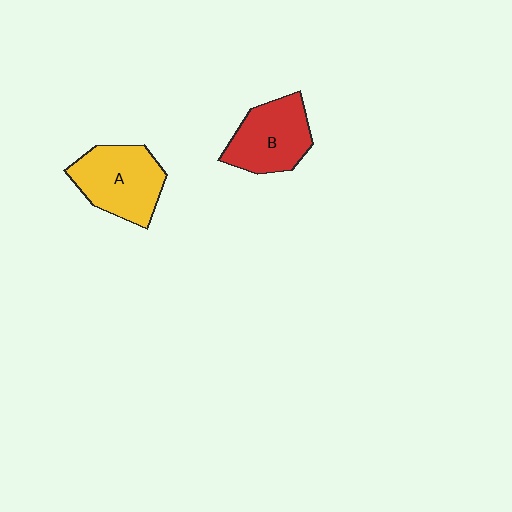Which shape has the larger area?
Shape A (yellow).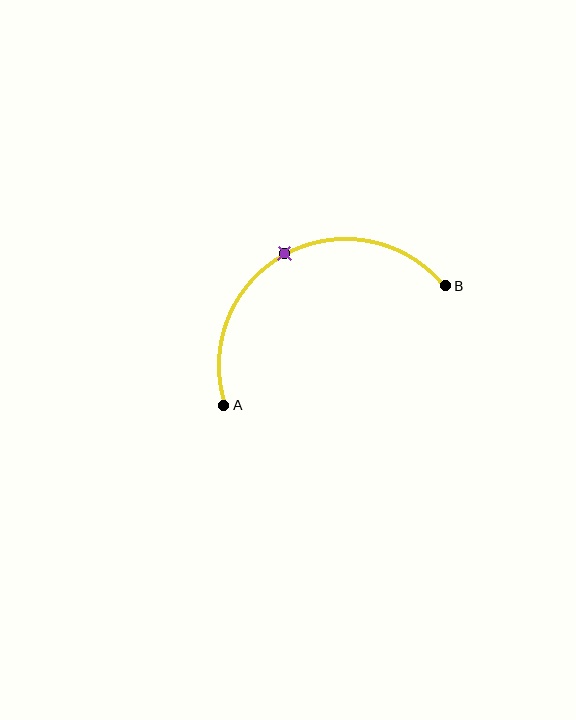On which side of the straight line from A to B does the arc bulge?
The arc bulges above the straight line connecting A and B.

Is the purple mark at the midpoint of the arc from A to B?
Yes. The purple mark lies on the arc at equal arc-length from both A and B — it is the arc midpoint.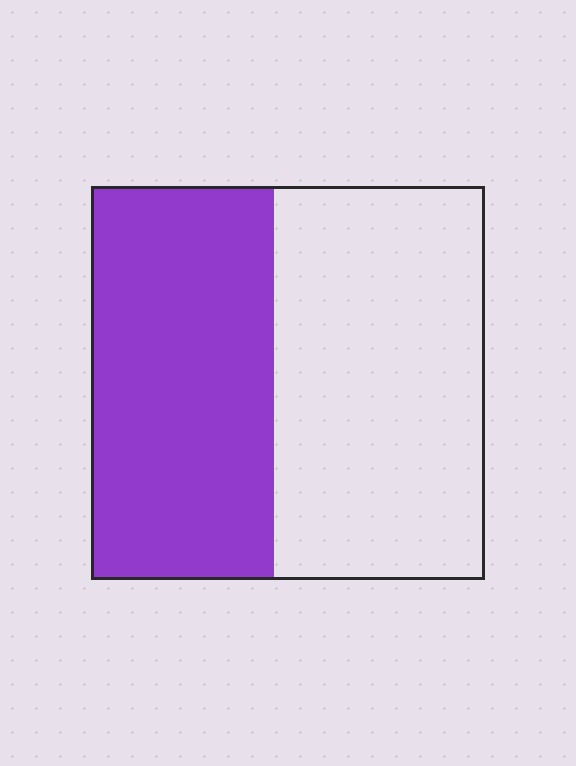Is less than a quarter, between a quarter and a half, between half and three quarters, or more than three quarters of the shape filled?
Between a quarter and a half.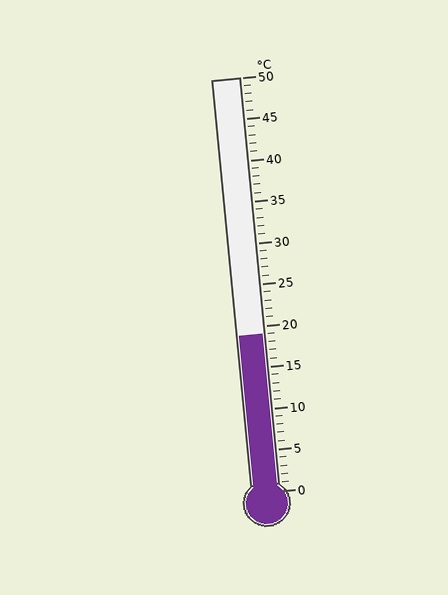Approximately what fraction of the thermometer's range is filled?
The thermometer is filled to approximately 40% of its range.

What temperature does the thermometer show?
The thermometer shows approximately 19°C.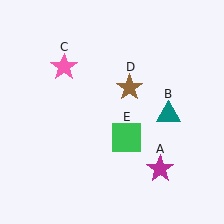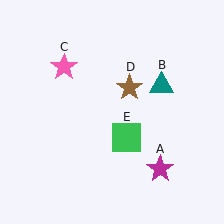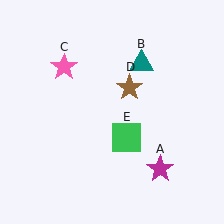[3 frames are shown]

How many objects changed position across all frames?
1 object changed position: teal triangle (object B).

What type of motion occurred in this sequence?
The teal triangle (object B) rotated counterclockwise around the center of the scene.